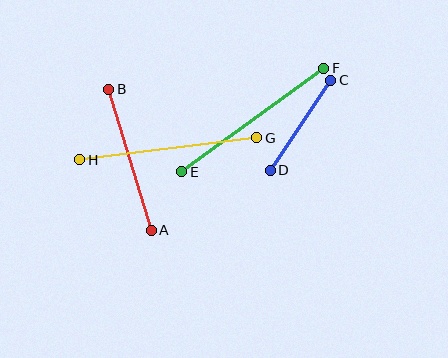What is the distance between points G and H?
The distance is approximately 179 pixels.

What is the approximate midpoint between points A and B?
The midpoint is at approximately (130, 160) pixels.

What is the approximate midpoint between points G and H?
The midpoint is at approximately (168, 149) pixels.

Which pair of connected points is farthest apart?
Points G and H are farthest apart.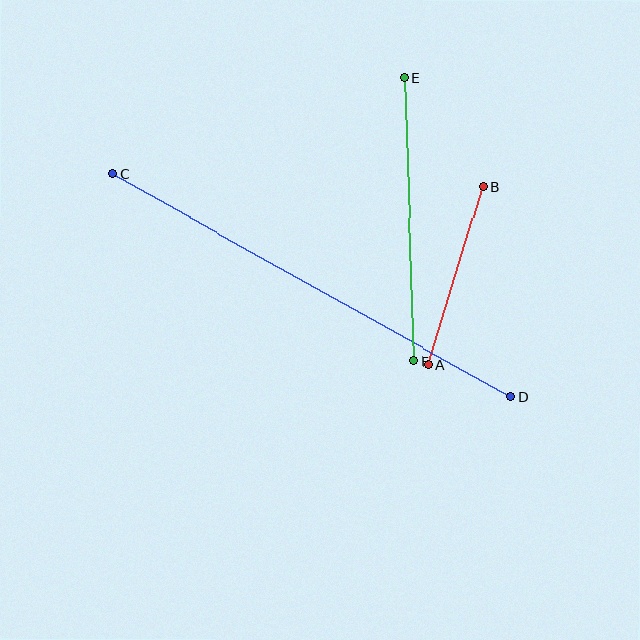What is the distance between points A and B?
The distance is approximately 186 pixels.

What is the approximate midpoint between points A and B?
The midpoint is at approximately (455, 275) pixels.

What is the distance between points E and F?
The distance is approximately 283 pixels.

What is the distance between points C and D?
The distance is approximately 456 pixels.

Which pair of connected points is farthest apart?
Points C and D are farthest apart.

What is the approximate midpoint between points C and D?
The midpoint is at approximately (312, 285) pixels.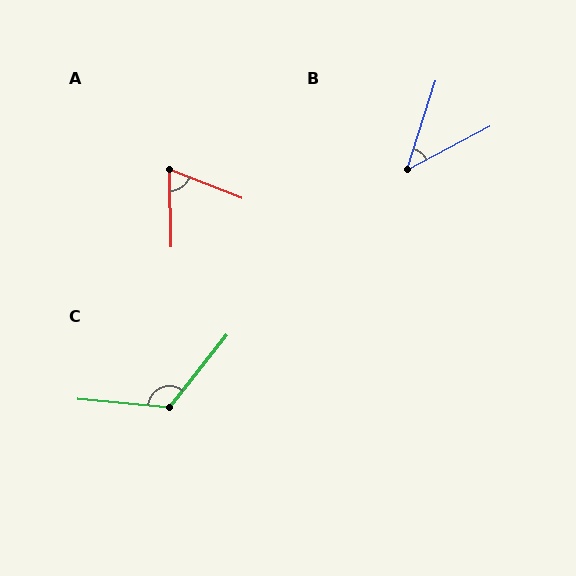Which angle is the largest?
C, at approximately 123 degrees.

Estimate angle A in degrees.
Approximately 67 degrees.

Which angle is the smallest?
B, at approximately 44 degrees.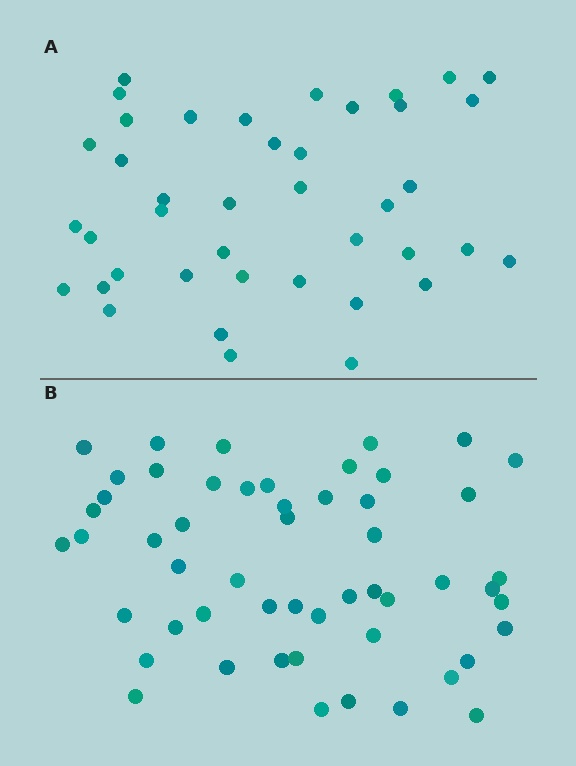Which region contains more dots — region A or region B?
Region B (the bottom region) has more dots.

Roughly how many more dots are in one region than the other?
Region B has roughly 12 or so more dots than region A.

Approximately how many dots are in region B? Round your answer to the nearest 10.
About 50 dots. (The exact count is 53, which rounds to 50.)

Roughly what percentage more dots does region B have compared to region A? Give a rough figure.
About 30% more.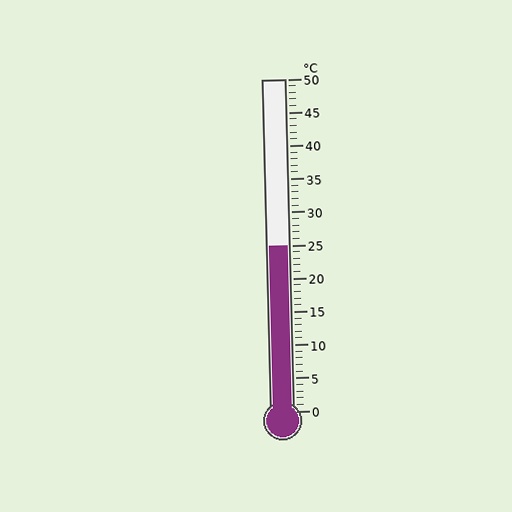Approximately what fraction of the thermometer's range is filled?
The thermometer is filled to approximately 50% of its range.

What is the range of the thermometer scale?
The thermometer scale ranges from 0°C to 50°C.